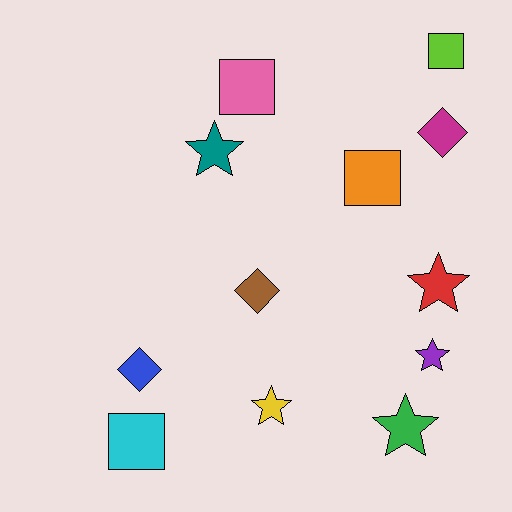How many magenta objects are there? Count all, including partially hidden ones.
There is 1 magenta object.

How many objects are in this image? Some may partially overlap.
There are 12 objects.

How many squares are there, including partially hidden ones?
There are 4 squares.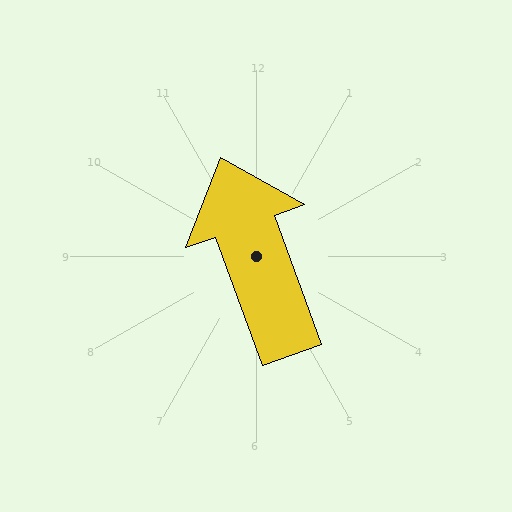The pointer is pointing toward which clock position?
Roughly 11 o'clock.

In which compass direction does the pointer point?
North.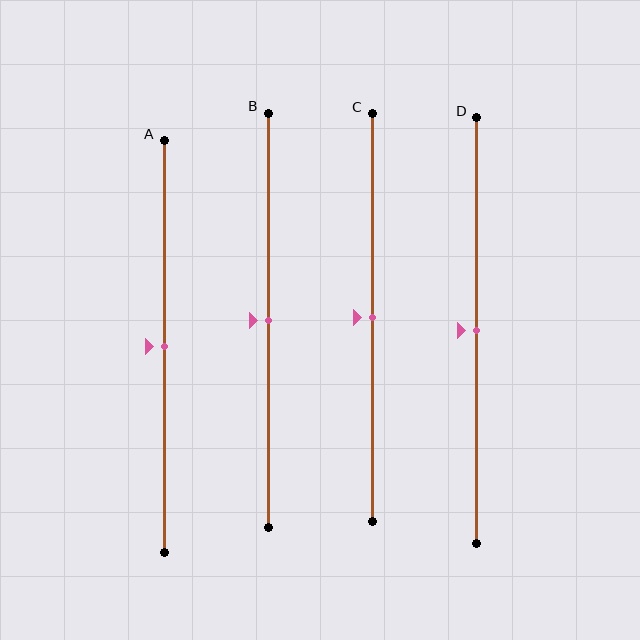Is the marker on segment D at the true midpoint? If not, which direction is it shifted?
Yes, the marker on segment D is at the true midpoint.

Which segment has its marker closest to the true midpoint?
Segment A has its marker closest to the true midpoint.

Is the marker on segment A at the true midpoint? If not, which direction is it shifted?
Yes, the marker on segment A is at the true midpoint.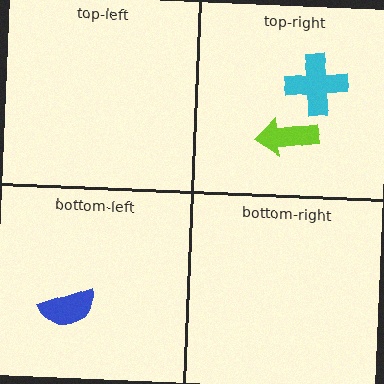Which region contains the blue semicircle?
The bottom-left region.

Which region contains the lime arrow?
The top-right region.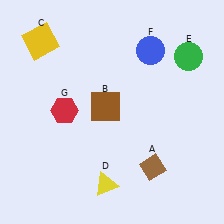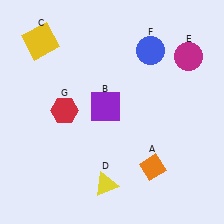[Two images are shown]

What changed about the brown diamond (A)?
In Image 1, A is brown. In Image 2, it changed to orange.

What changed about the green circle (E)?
In Image 1, E is green. In Image 2, it changed to magenta.